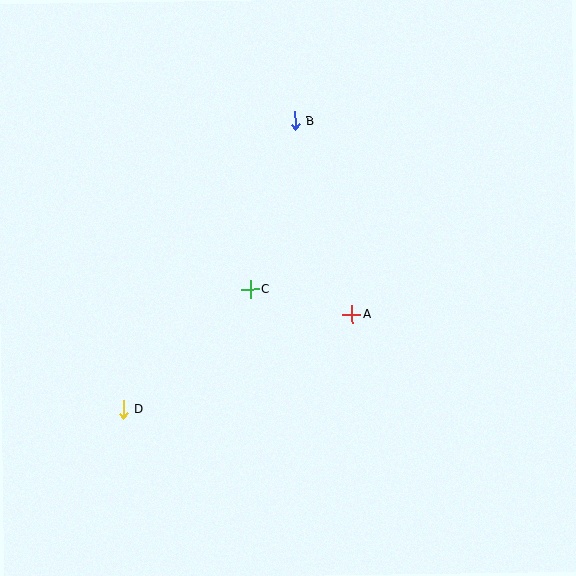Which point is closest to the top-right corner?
Point B is closest to the top-right corner.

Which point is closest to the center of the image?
Point C at (250, 289) is closest to the center.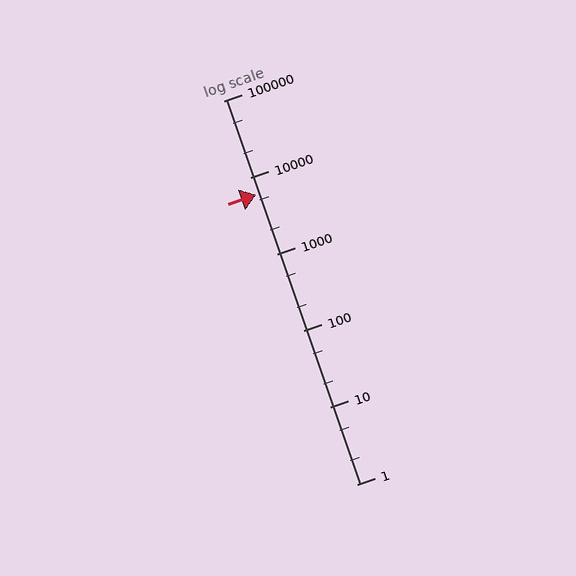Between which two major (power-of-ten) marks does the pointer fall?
The pointer is between 1000 and 10000.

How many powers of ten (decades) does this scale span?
The scale spans 5 decades, from 1 to 100000.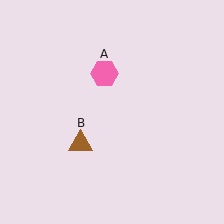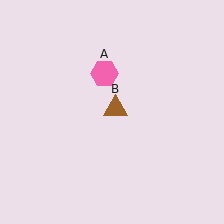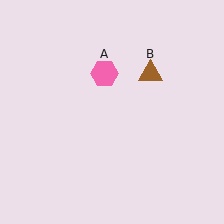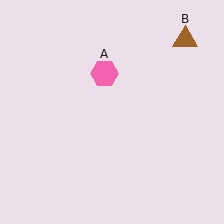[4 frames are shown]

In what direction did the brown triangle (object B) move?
The brown triangle (object B) moved up and to the right.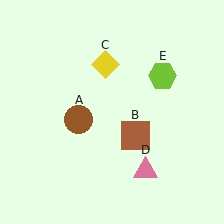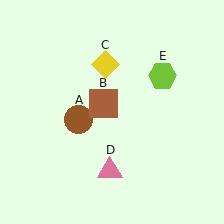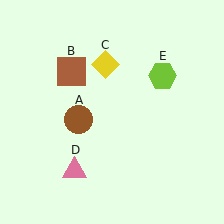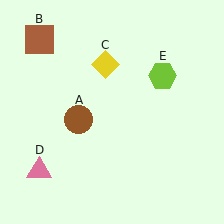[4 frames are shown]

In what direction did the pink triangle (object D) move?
The pink triangle (object D) moved left.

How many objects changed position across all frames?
2 objects changed position: brown square (object B), pink triangle (object D).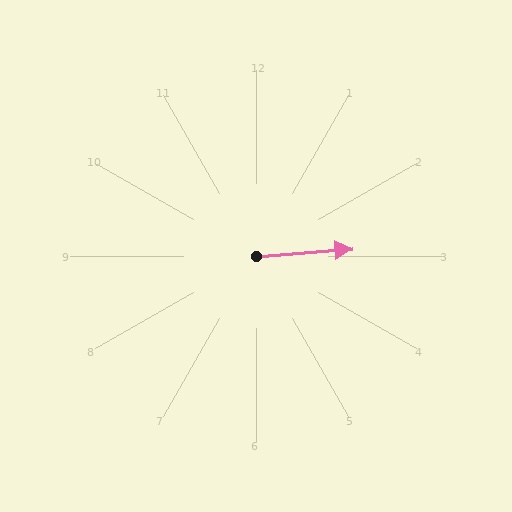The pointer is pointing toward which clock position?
Roughly 3 o'clock.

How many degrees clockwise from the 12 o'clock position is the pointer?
Approximately 85 degrees.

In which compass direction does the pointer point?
East.